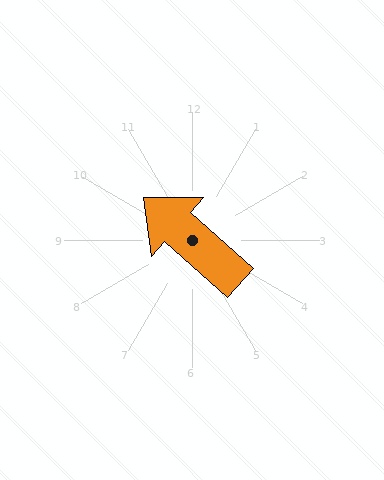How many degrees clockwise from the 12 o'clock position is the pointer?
Approximately 311 degrees.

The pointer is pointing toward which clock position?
Roughly 10 o'clock.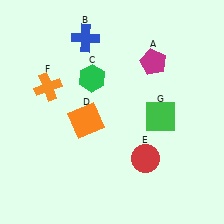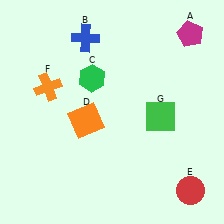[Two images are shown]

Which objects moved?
The objects that moved are: the magenta pentagon (A), the red circle (E).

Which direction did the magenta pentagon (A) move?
The magenta pentagon (A) moved right.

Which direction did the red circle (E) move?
The red circle (E) moved right.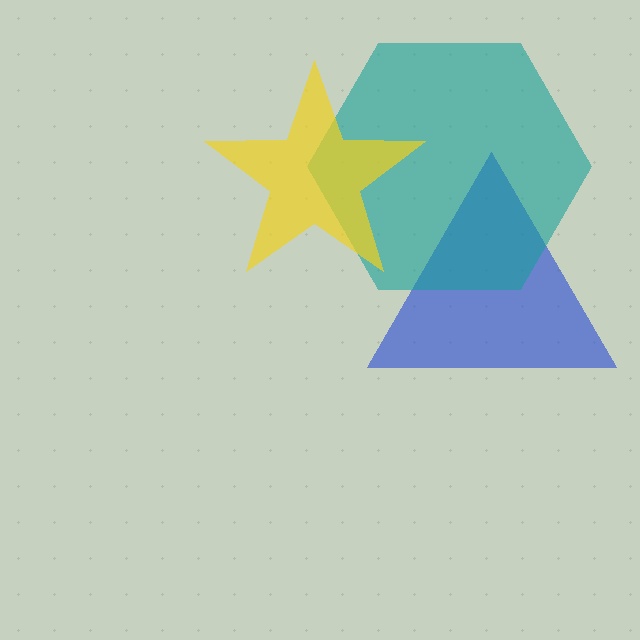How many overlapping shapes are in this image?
There are 3 overlapping shapes in the image.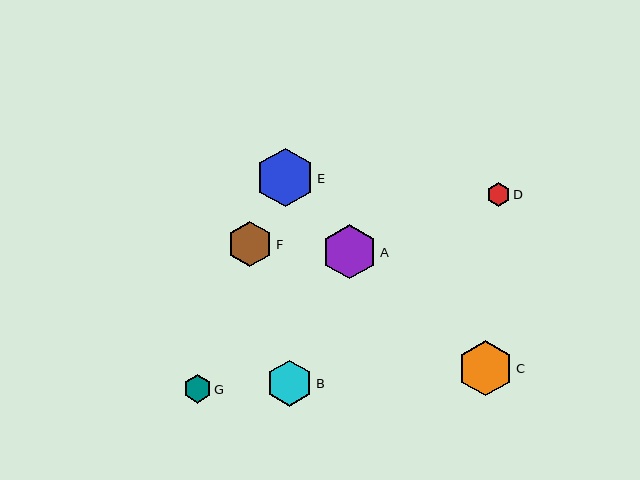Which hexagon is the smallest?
Hexagon D is the smallest with a size of approximately 23 pixels.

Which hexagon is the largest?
Hexagon E is the largest with a size of approximately 59 pixels.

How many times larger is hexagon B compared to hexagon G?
Hexagon B is approximately 1.6 times the size of hexagon G.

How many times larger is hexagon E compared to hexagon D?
Hexagon E is approximately 2.5 times the size of hexagon D.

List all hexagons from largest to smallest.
From largest to smallest: E, C, A, B, F, G, D.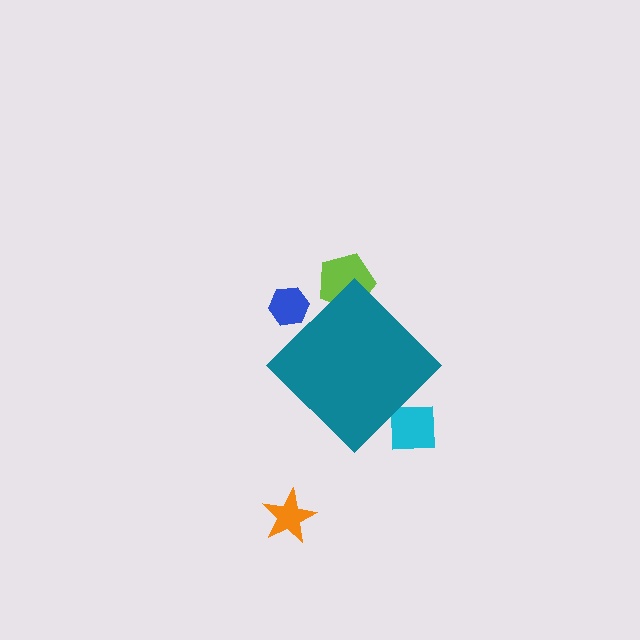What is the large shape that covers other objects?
A teal diamond.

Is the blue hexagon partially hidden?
Yes, the blue hexagon is partially hidden behind the teal diamond.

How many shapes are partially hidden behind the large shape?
3 shapes are partially hidden.